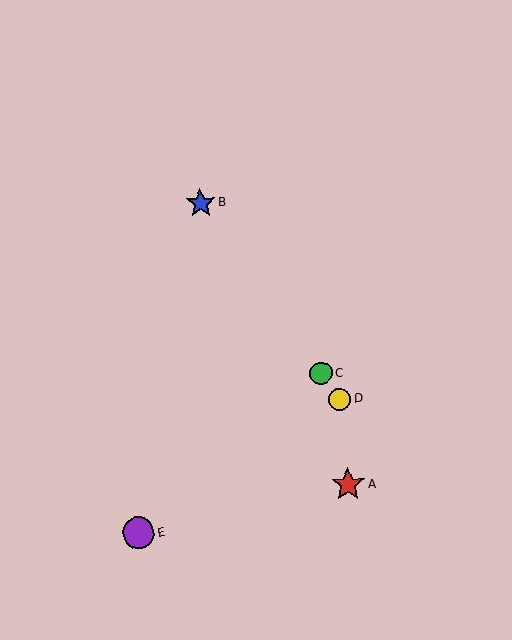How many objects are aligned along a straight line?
3 objects (B, C, D) are aligned along a straight line.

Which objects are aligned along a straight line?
Objects B, C, D are aligned along a straight line.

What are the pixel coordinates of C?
Object C is at (321, 373).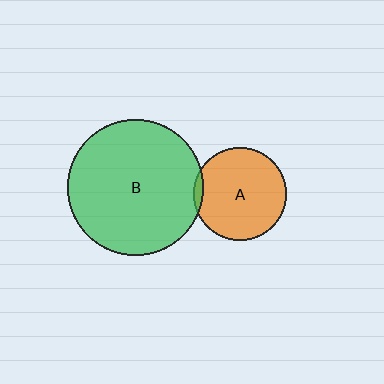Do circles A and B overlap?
Yes.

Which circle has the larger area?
Circle B (green).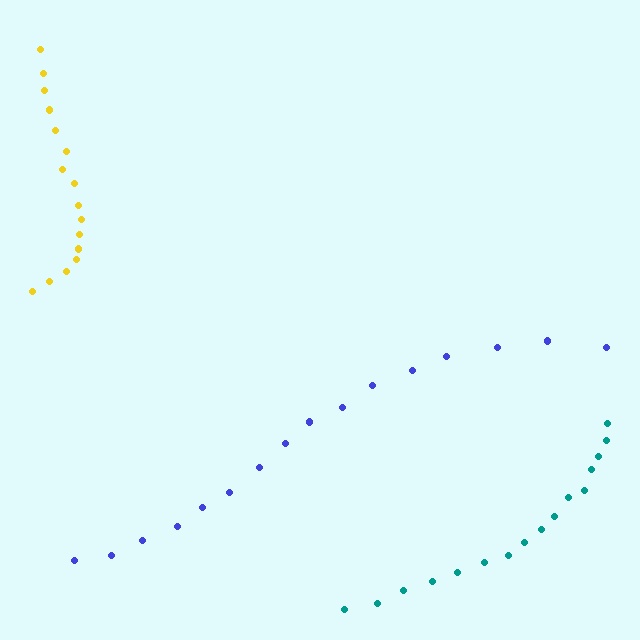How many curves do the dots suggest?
There are 3 distinct paths.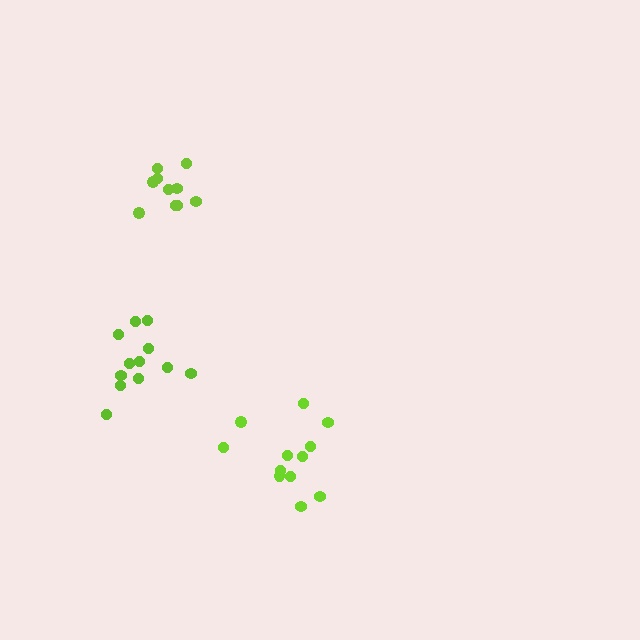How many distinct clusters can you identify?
There are 3 distinct clusters.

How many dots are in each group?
Group 1: 12 dots, Group 2: 10 dots, Group 3: 12 dots (34 total).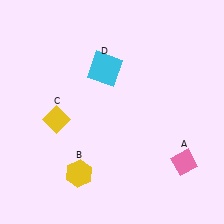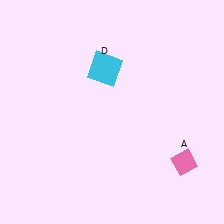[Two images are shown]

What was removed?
The yellow diamond (C), the yellow hexagon (B) were removed in Image 2.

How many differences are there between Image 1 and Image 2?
There are 2 differences between the two images.